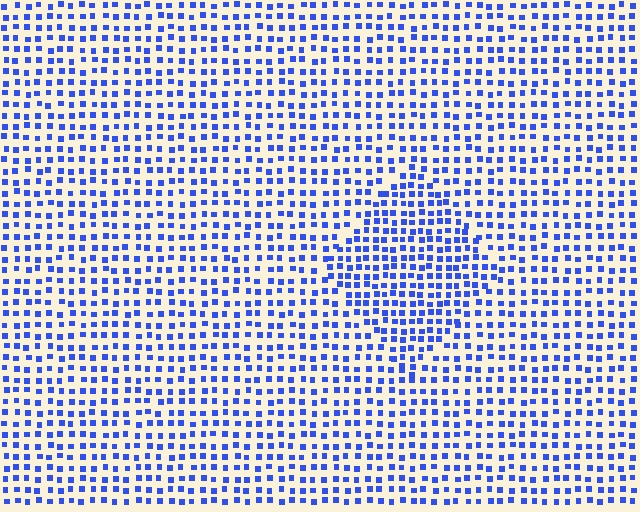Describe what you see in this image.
The image contains small blue elements arranged at two different densities. A diamond-shaped region is visible where the elements are more densely packed than the surrounding area.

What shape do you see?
I see a diamond.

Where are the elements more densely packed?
The elements are more densely packed inside the diamond boundary.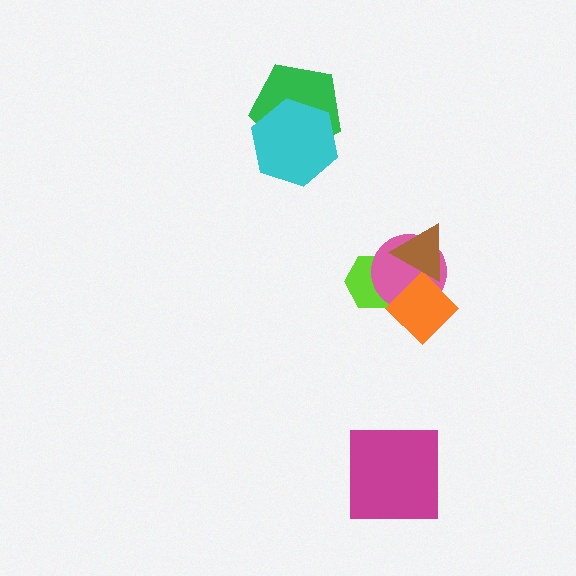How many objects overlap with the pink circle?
3 objects overlap with the pink circle.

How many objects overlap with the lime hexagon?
2 objects overlap with the lime hexagon.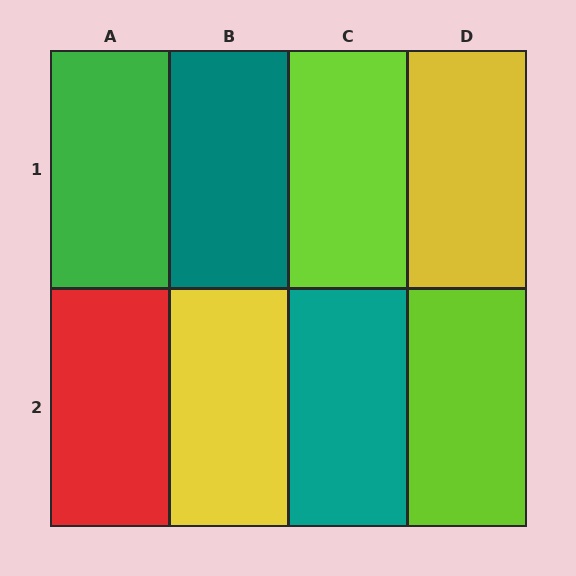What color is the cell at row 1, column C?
Lime.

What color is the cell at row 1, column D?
Yellow.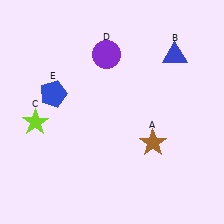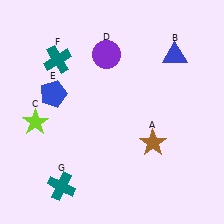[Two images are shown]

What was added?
A teal cross (F), a teal cross (G) were added in Image 2.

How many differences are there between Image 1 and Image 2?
There are 2 differences between the two images.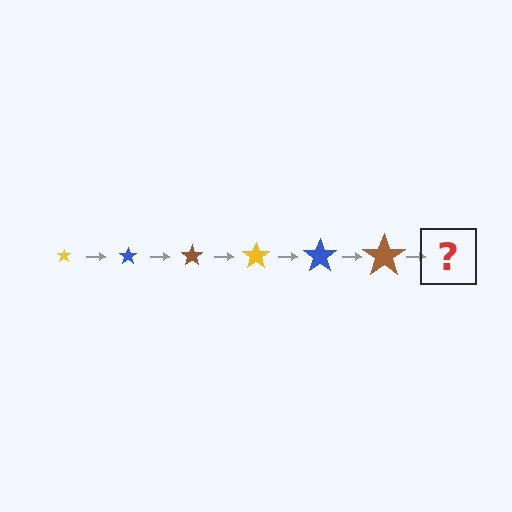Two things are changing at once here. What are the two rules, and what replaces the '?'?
The two rules are that the star grows larger each step and the color cycles through yellow, blue, and brown. The '?' should be a yellow star, larger than the previous one.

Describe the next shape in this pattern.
It should be a yellow star, larger than the previous one.